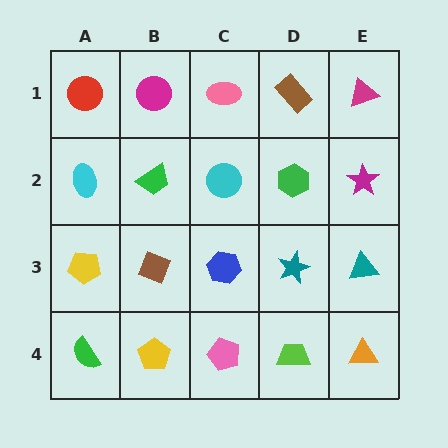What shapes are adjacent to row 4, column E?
A teal triangle (row 3, column E), a lime trapezoid (row 4, column D).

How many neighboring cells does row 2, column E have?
3.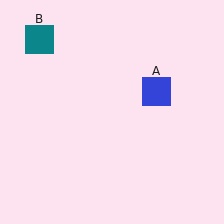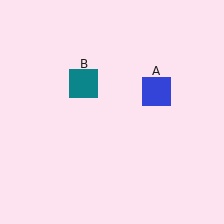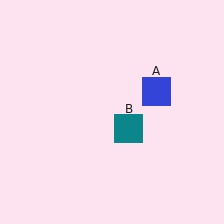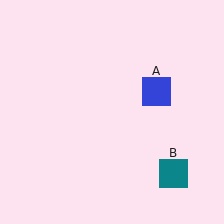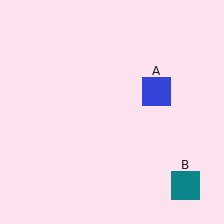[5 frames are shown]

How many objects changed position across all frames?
1 object changed position: teal square (object B).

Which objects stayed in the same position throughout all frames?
Blue square (object A) remained stationary.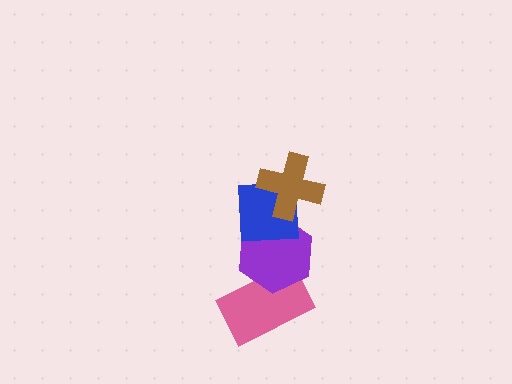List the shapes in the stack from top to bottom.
From top to bottom: the brown cross, the blue square, the purple hexagon, the pink rectangle.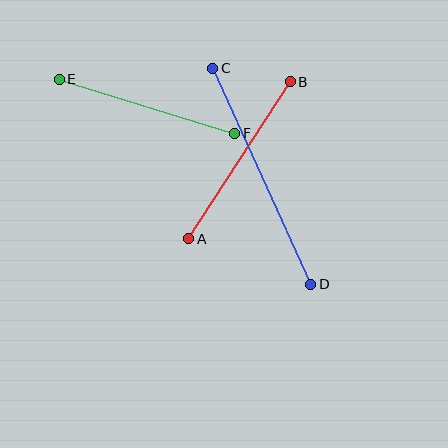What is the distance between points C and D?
The distance is approximately 237 pixels.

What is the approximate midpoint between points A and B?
The midpoint is at approximately (239, 160) pixels.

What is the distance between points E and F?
The distance is approximately 184 pixels.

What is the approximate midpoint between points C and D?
The midpoint is at approximately (262, 176) pixels.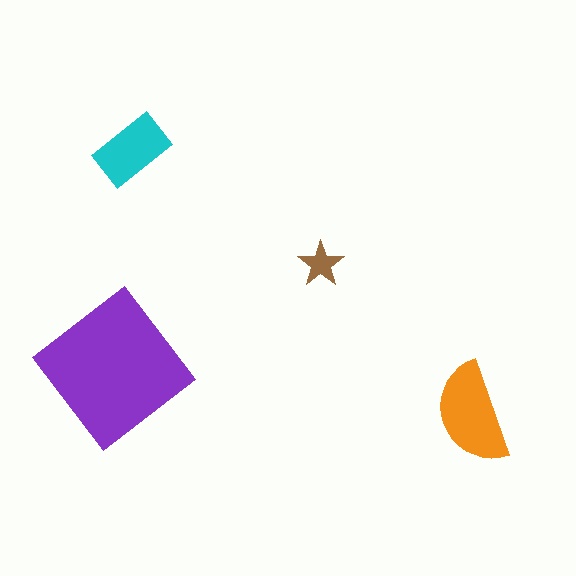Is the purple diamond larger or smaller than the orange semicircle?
Larger.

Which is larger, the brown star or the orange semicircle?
The orange semicircle.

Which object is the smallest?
The brown star.